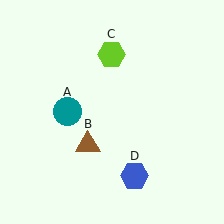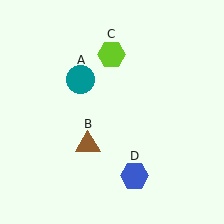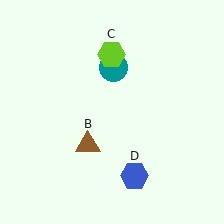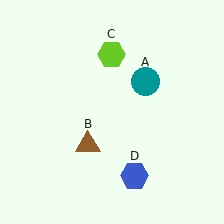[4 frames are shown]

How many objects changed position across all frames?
1 object changed position: teal circle (object A).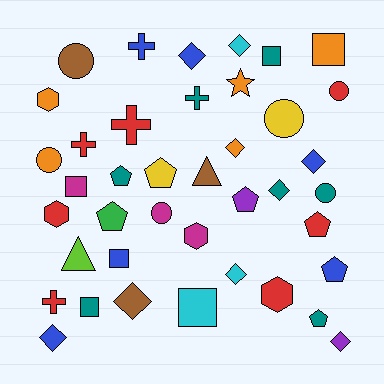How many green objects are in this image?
There is 1 green object.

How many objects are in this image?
There are 40 objects.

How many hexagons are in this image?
There are 4 hexagons.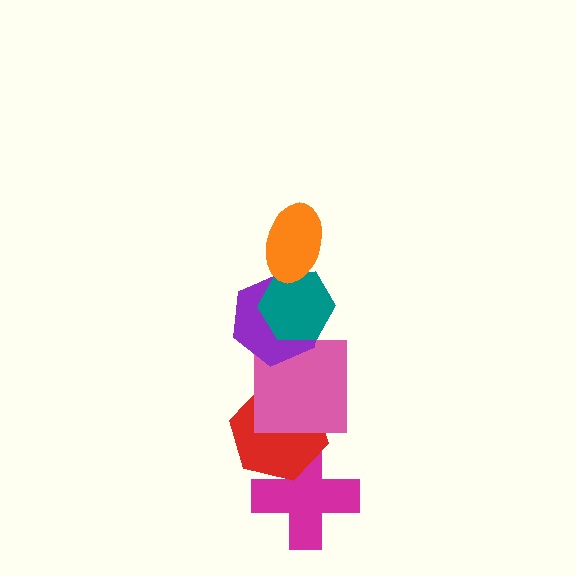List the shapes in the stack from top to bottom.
From top to bottom: the orange ellipse, the teal hexagon, the purple hexagon, the pink square, the red hexagon, the magenta cross.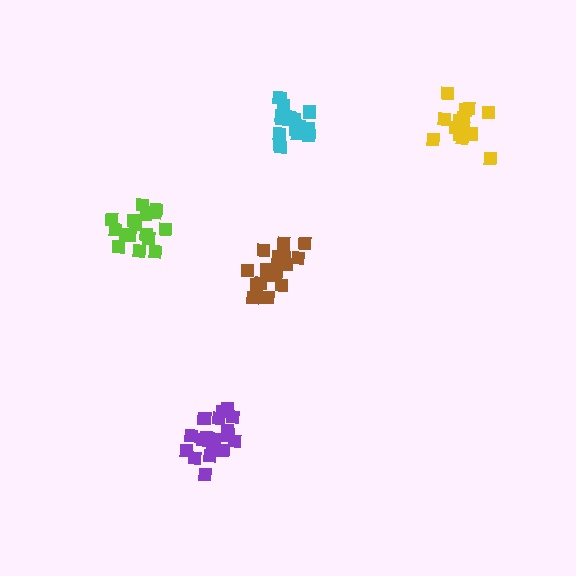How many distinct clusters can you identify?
There are 5 distinct clusters.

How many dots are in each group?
Group 1: 19 dots, Group 2: 15 dots, Group 3: 20 dots, Group 4: 16 dots, Group 5: 19 dots (89 total).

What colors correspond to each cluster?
The clusters are colored: cyan, yellow, brown, lime, purple.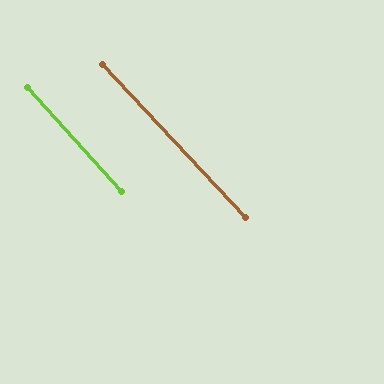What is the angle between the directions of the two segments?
Approximately 1 degree.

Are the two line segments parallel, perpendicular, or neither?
Parallel — their directions differ by only 0.7°.